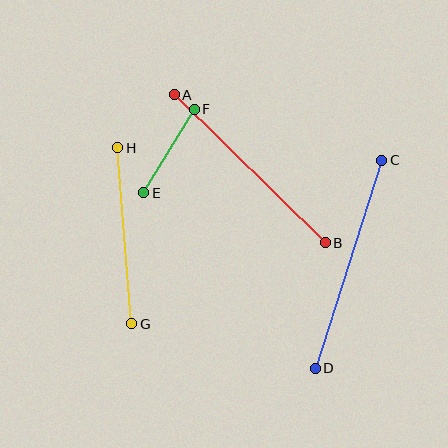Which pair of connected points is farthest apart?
Points C and D are farthest apart.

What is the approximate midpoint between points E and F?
The midpoint is at approximately (169, 151) pixels.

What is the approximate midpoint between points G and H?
The midpoint is at approximately (125, 236) pixels.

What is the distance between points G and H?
The distance is approximately 177 pixels.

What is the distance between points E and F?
The distance is approximately 98 pixels.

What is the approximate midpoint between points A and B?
The midpoint is at approximately (250, 169) pixels.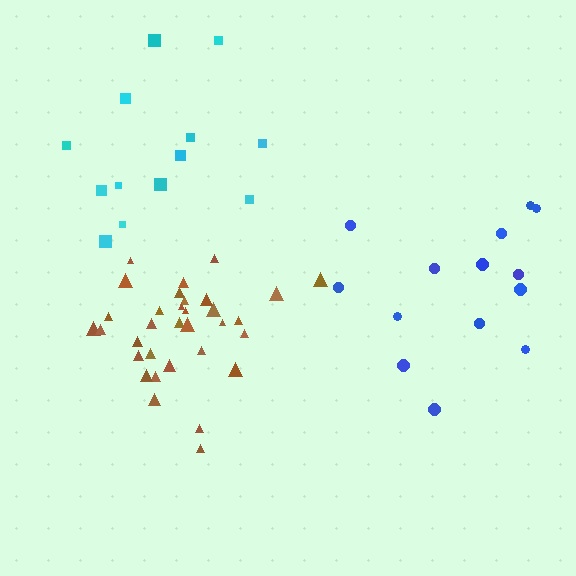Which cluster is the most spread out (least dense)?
Cyan.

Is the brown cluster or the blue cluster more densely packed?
Brown.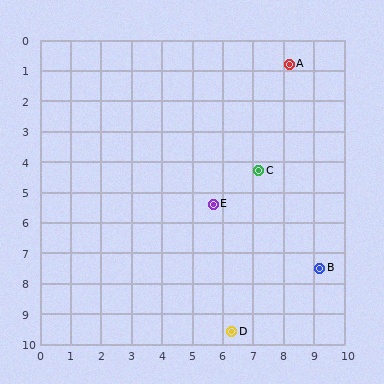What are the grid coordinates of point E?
Point E is at approximately (5.7, 5.4).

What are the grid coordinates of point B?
Point B is at approximately (9.2, 7.5).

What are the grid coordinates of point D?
Point D is at approximately (6.3, 9.6).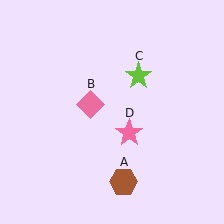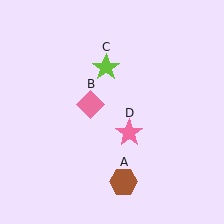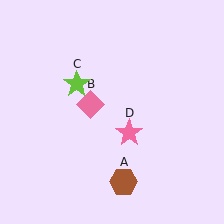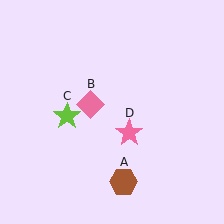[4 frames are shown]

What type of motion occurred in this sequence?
The lime star (object C) rotated counterclockwise around the center of the scene.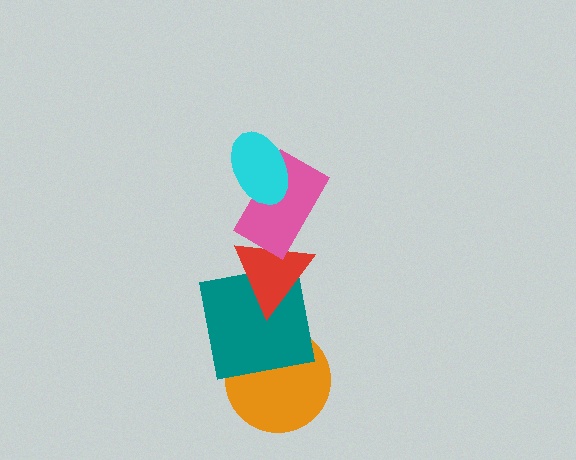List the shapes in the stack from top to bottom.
From top to bottom: the cyan ellipse, the pink rectangle, the red triangle, the teal square, the orange circle.